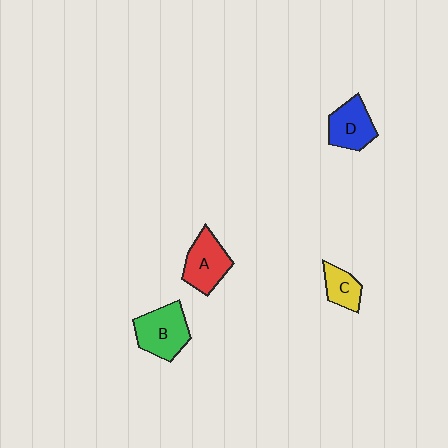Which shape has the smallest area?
Shape C (yellow).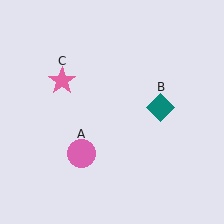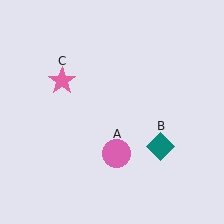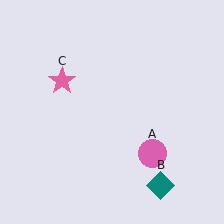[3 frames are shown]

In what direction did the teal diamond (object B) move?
The teal diamond (object B) moved down.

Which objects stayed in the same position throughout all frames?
Pink star (object C) remained stationary.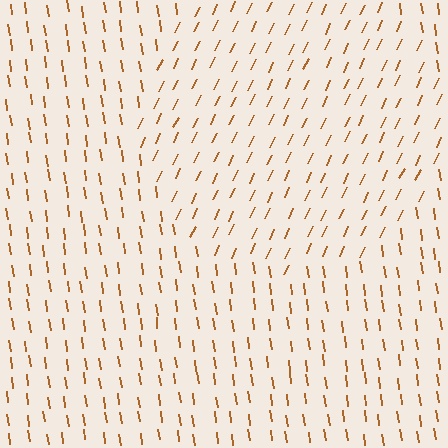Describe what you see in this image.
The image is filled with small brown line segments. A circle region in the image has lines oriented differently from the surrounding lines, creating a visible texture boundary.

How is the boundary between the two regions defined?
The boundary is defined purely by a change in line orientation (approximately 34 degrees difference). All lines are the same color and thickness.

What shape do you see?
I see a circle.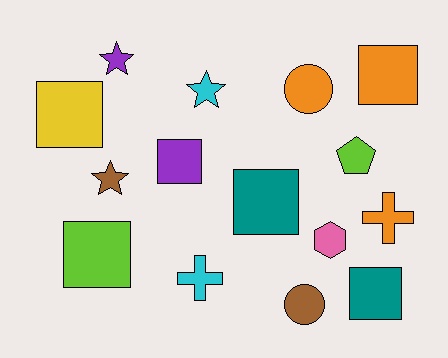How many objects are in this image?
There are 15 objects.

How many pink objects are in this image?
There is 1 pink object.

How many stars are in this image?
There are 3 stars.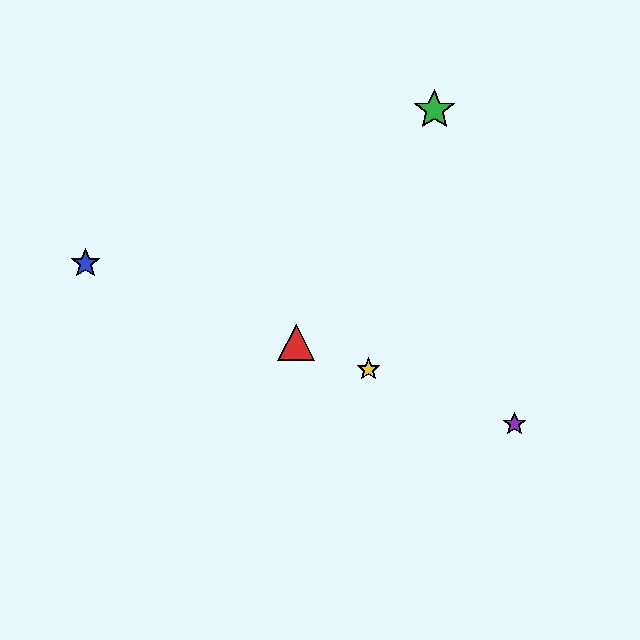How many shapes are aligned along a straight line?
4 shapes (the red triangle, the blue star, the yellow star, the purple star) are aligned along a straight line.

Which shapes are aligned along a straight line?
The red triangle, the blue star, the yellow star, the purple star are aligned along a straight line.